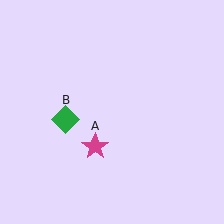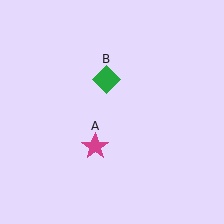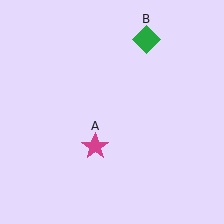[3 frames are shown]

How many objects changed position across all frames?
1 object changed position: green diamond (object B).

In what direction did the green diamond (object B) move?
The green diamond (object B) moved up and to the right.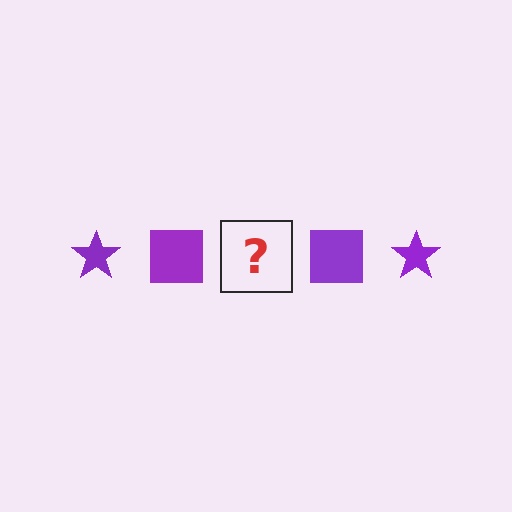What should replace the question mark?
The question mark should be replaced with a purple star.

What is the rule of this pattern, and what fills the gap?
The rule is that the pattern cycles through star, square shapes in purple. The gap should be filled with a purple star.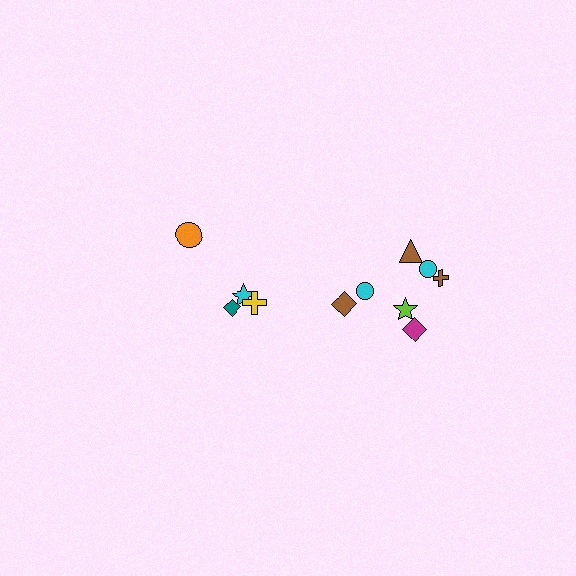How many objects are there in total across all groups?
There are 11 objects.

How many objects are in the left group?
There are 4 objects.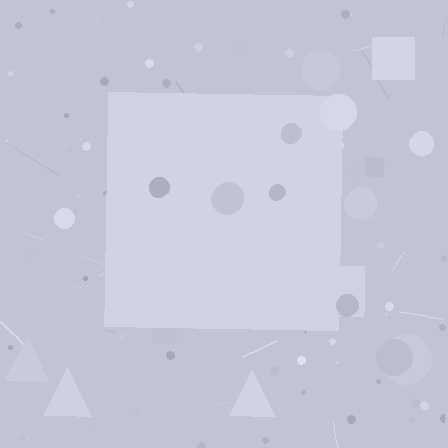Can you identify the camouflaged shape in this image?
The camouflaged shape is a square.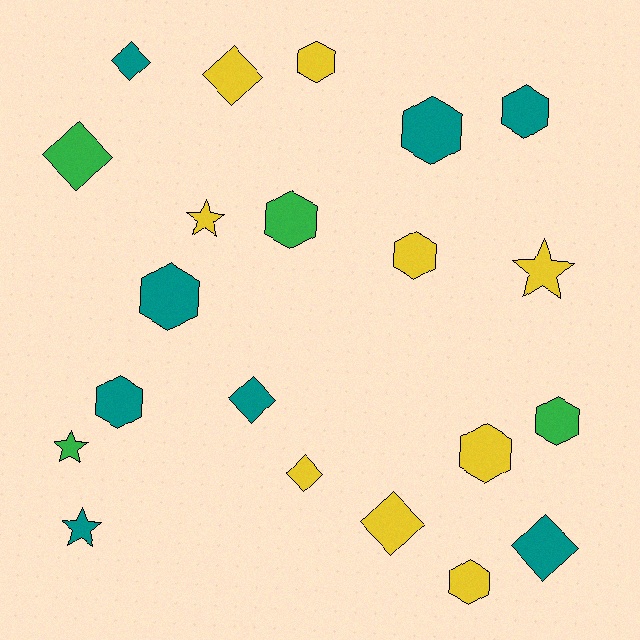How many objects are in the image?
There are 21 objects.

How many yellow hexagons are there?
There are 4 yellow hexagons.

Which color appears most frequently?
Yellow, with 9 objects.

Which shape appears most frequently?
Hexagon, with 10 objects.